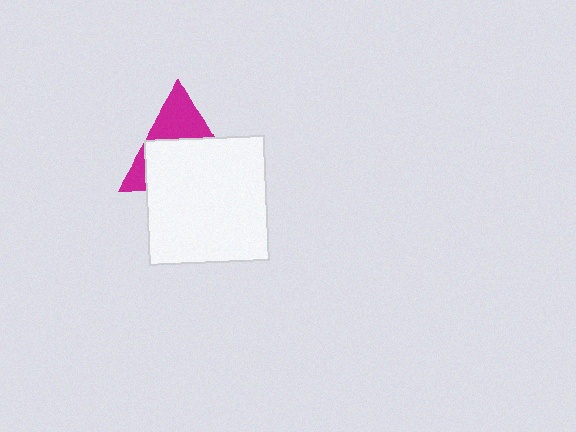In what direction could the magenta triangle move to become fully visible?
The magenta triangle could move up. That would shift it out from behind the white rectangle entirely.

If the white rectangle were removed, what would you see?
You would see the complete magenta triangle.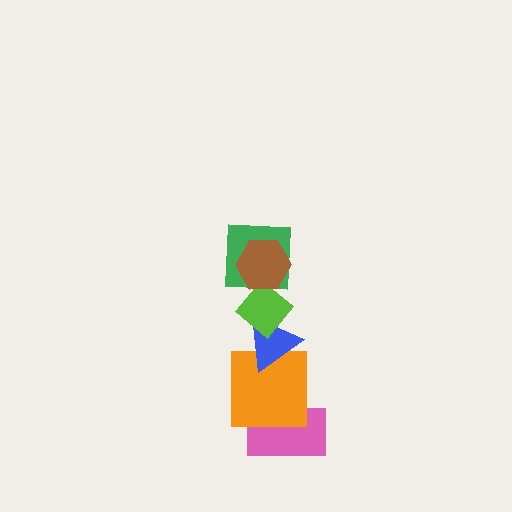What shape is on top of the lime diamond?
The green square is on top of the lime diamond.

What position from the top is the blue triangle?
The blue triangle is 4th from the top.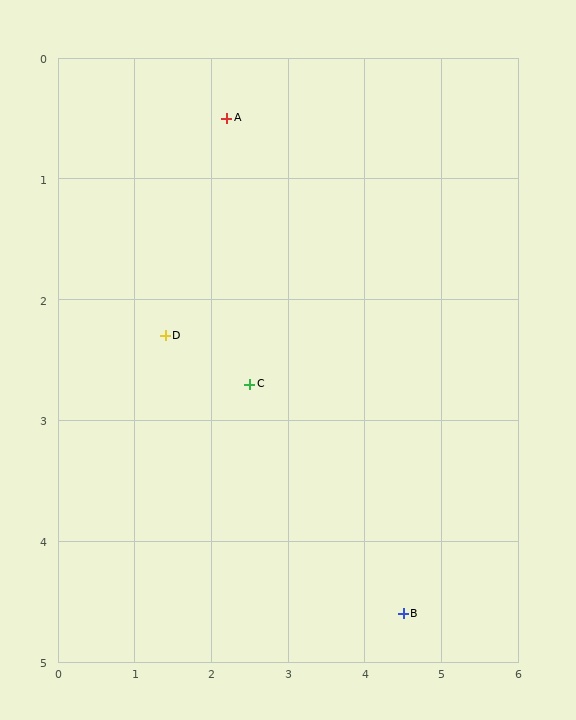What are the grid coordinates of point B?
Point B is at approximately (4.5, 4.6).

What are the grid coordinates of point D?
Point D is at approximately (1.4, 2.3).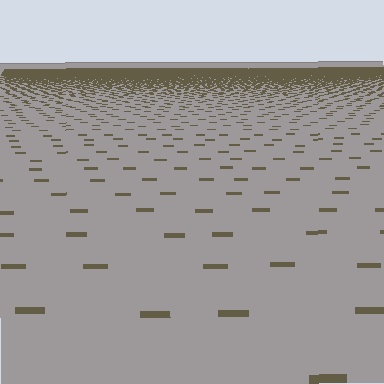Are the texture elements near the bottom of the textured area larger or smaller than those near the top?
Larger. Near the bottom, elements are closer to the viewer and appear at a bigger on-screen size.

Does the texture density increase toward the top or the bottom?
Density increases toward the top.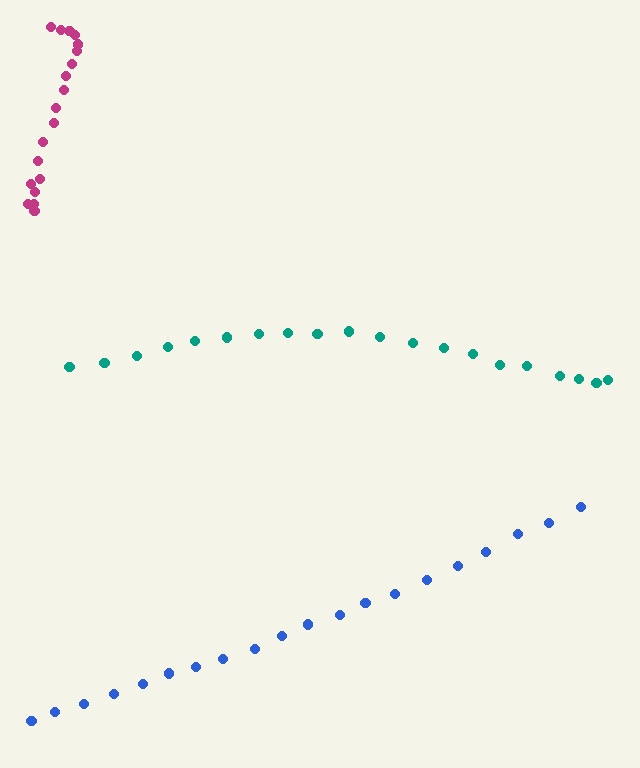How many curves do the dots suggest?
There are 3 distinct paths.